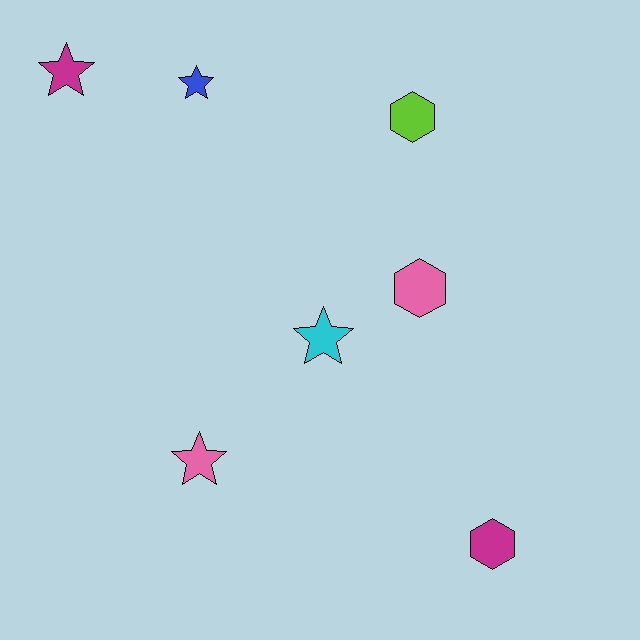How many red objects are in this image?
There are no red objects.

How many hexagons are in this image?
There are 3 hexagons.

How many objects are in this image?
There are 7 objects.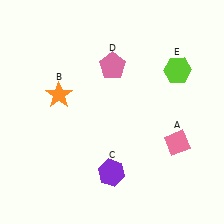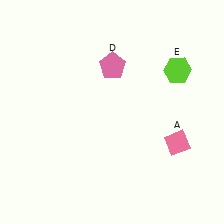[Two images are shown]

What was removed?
The orange star (B), the purple hexagon (C) were removed in Image 2.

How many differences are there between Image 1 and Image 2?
There are 2 differences between the two images.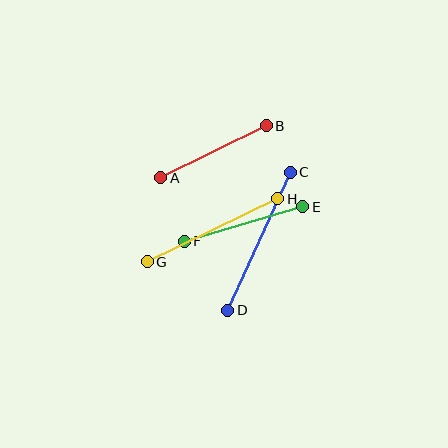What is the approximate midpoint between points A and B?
The midpoint is at approximately (213, 152) pixels.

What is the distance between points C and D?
The distance is approximately 151 pixels.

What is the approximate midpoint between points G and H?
The midpoint is at approximately (213, 230) pixels.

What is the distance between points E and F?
The distance is approximately 123 pixels.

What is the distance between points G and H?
The distance is approximately 145 pixels.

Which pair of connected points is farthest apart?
Points C and D are farthest apart.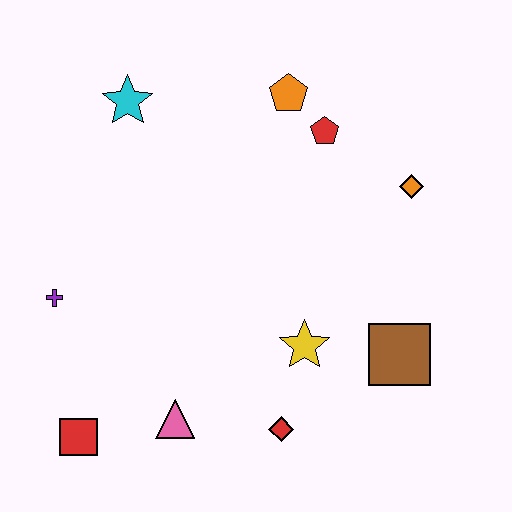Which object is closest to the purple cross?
The red square is closest to the purple cross.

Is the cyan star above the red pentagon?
Yes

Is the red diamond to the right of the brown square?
No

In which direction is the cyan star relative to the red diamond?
The cyan star is above the red diamond.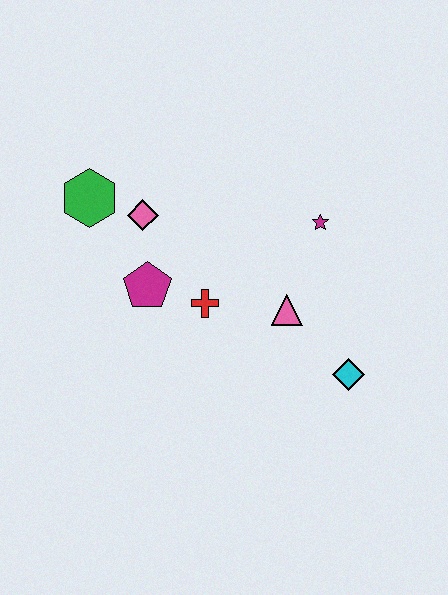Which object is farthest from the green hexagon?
The cyan diamond is farthest from the green hexagon.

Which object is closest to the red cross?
The magenta pentagon is closest to the red cross.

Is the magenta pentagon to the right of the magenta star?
No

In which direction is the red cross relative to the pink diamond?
The red cross is below the pink diamond.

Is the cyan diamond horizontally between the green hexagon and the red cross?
No